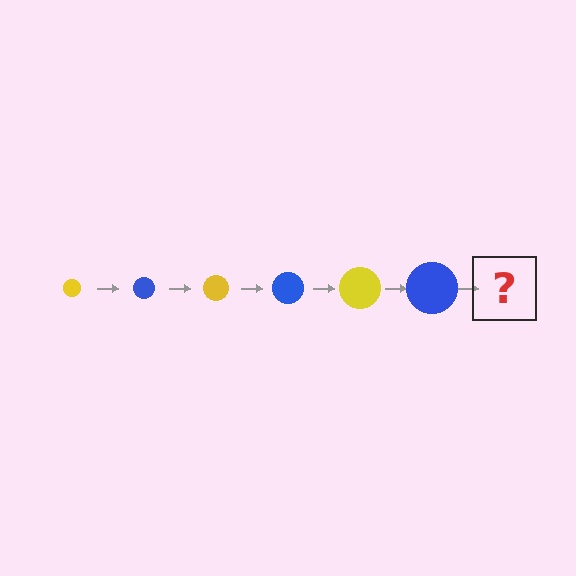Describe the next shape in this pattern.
It should be a yellow circle, larger than the previous one.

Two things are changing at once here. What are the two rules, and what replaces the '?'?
The two rules are that the circle grows larger each step and the color cycles through yellow and blue. The '?' should be a yellow circle, larger than the previous one.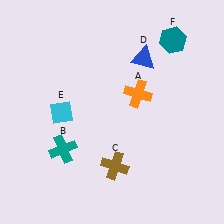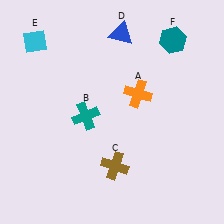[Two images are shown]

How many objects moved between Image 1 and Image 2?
3 objects moved between the two images.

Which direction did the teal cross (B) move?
The teal cross (B) moved up.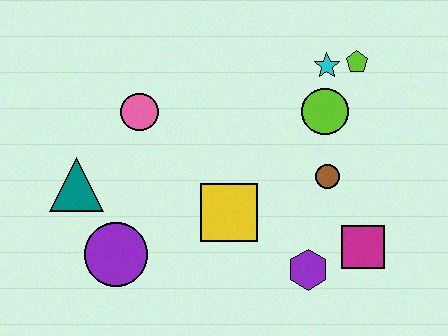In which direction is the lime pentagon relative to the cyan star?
The lime pentagon is to the right of the cyan star.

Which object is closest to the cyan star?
The lime pentagon is closest to the cyan star.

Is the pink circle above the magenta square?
Yes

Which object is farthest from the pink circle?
The magenta square is farthest from the pink circle.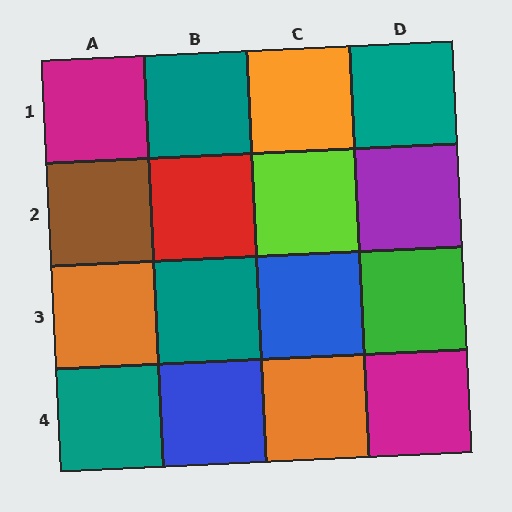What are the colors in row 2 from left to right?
Brown, red, lime, purple.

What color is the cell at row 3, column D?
Green.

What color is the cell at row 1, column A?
Magenta.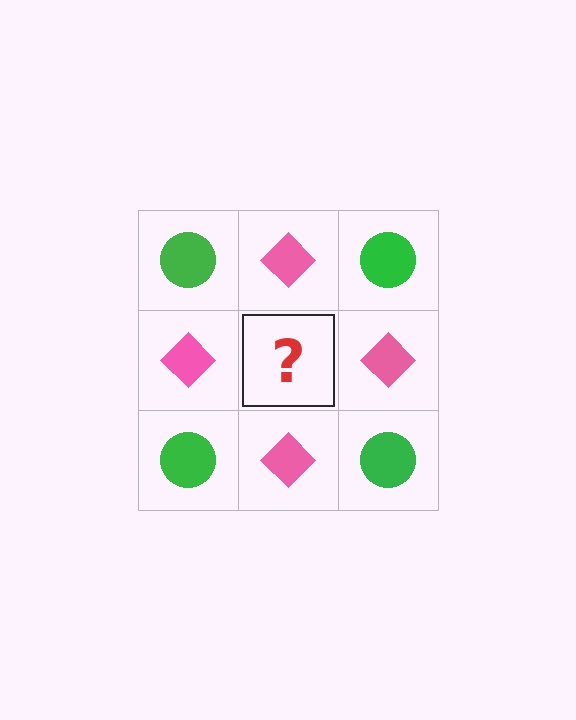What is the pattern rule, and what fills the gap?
The rule is that it alternates green circle and pink diamond in a checkerboard pattern. The gap should be filled with a green circle.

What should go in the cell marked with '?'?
The missing cell should contain a green circle.